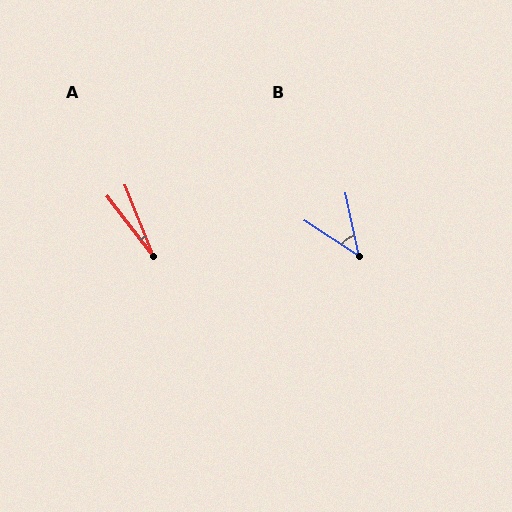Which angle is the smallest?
A, at approximately 15 degrees.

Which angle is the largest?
B, at approximately 45 degrees.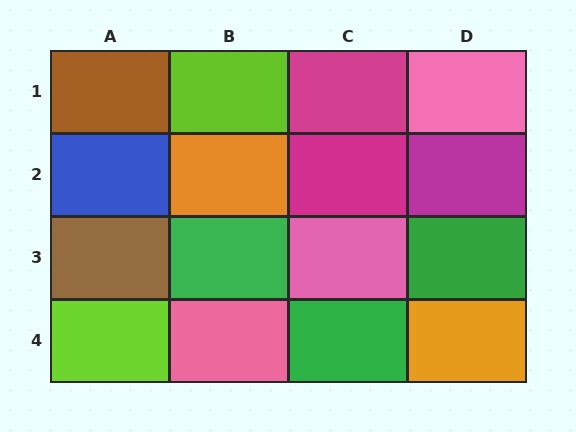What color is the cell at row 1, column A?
Brown.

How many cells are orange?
2 cells are orange.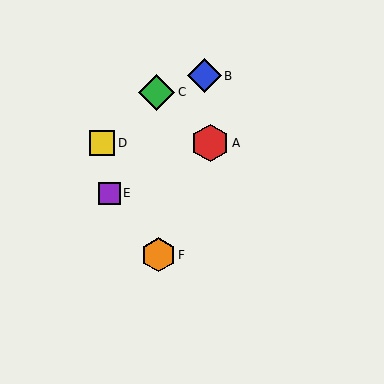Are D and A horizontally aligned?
Yes, both are at y≈143.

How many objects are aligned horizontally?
2 objects (A, D) are aligned horizontally.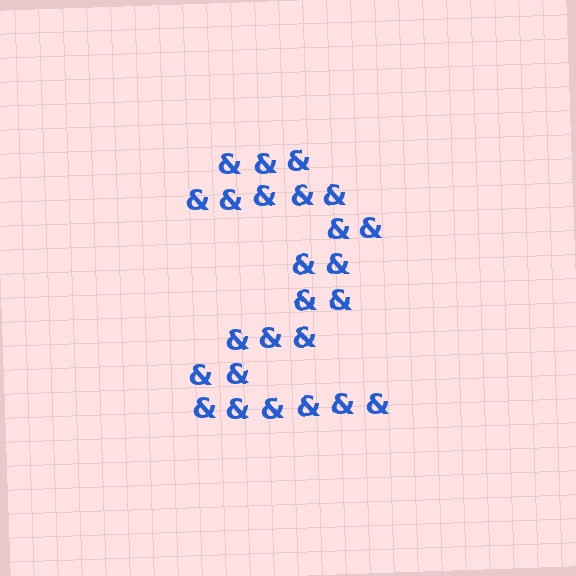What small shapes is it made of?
It is made of small ampersands.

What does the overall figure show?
The overall figure shows the digit 2.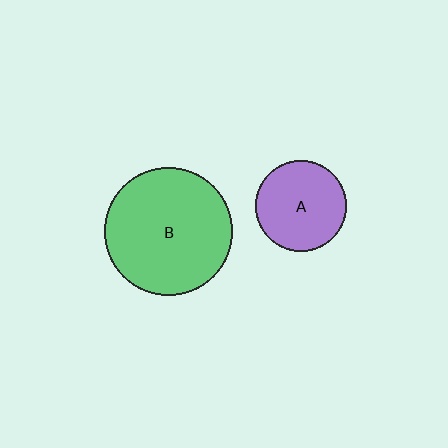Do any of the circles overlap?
No, none of the circles overlap.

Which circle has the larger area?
Circle B (green).